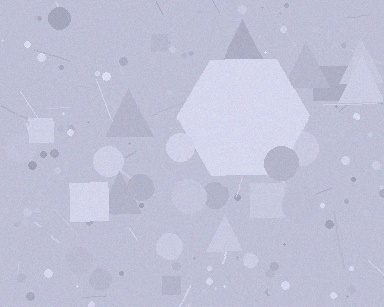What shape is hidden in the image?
A hexagon is hidden in the image.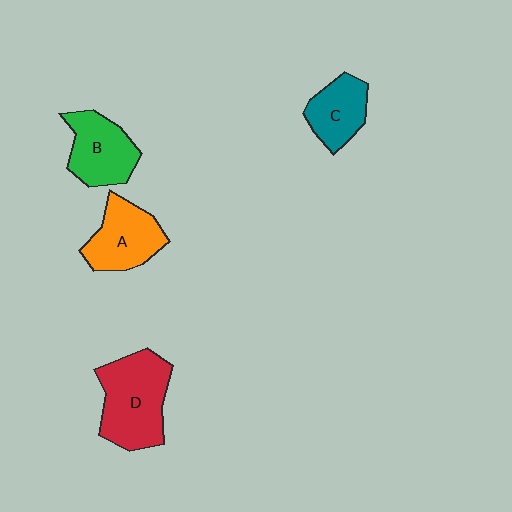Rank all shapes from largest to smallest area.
From largest to smallest: D (red), A (orange), B (green), C (teal).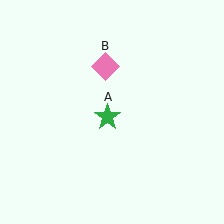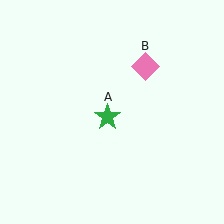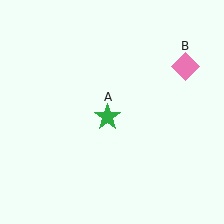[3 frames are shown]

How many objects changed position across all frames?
1 object changed position: pink diamond (object B).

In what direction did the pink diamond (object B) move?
The pink diamond (object B) moved right.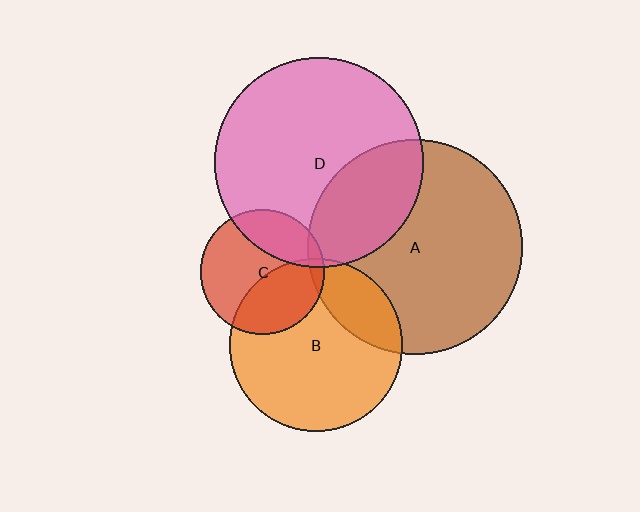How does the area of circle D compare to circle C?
Approximately 2.8 times.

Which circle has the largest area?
Circle A (brown).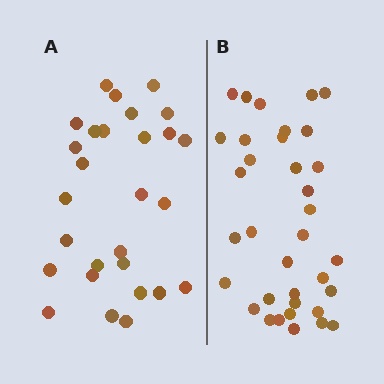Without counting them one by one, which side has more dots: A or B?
Region B (the right region) has more dots.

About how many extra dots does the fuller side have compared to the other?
Region B has roughly 8 or so more dots than region A.